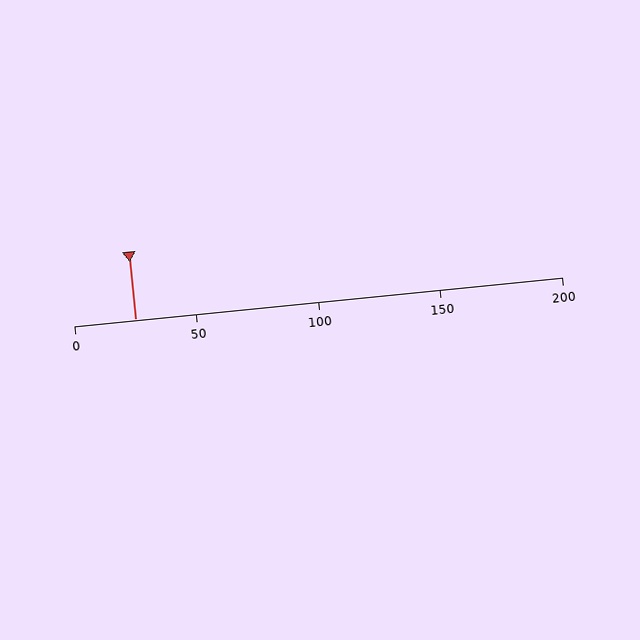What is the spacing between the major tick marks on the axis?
The major ticks are spaced 50 apart.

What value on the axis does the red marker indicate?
The marker indicates approximately 25.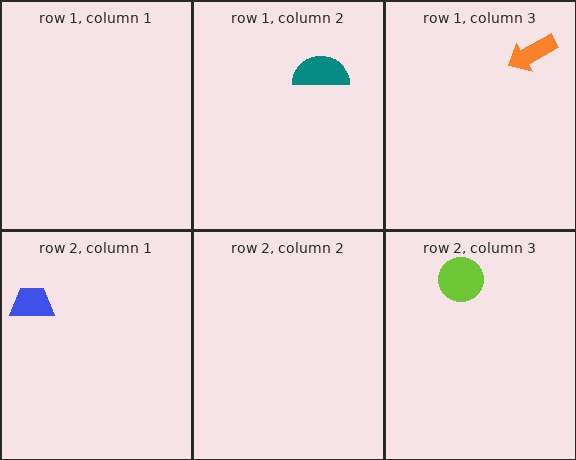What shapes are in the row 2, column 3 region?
The lime circle.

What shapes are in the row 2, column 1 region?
The blue trapezoid.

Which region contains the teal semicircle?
The row 1, column 2 region.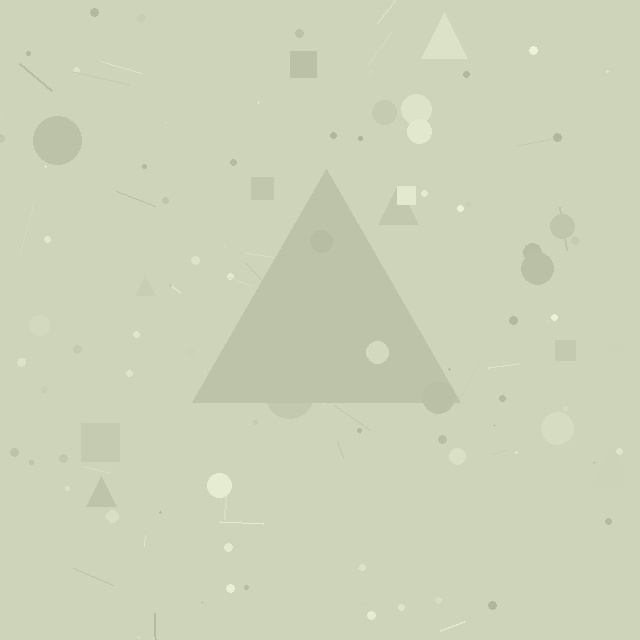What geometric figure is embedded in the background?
A triangle is embedded in the background.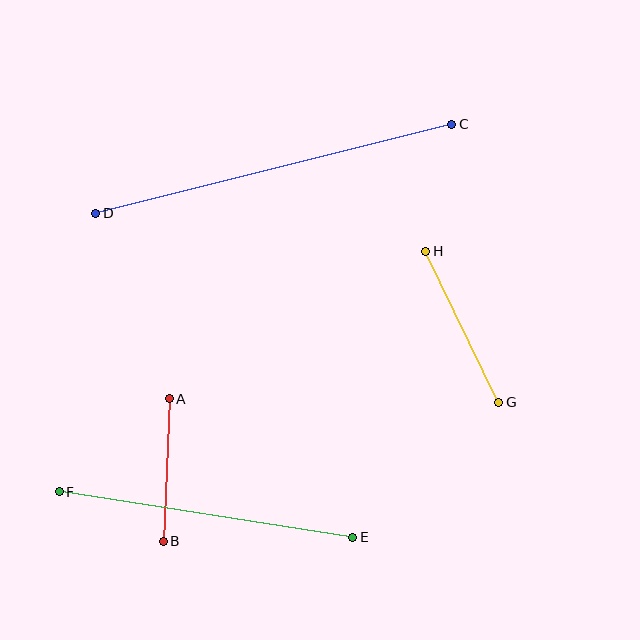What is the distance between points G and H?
The distance is approximately 168 pixels.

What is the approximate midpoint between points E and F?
The midpoint is at approximately (206, 514) pixels.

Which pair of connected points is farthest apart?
Points C and D are farthest apart.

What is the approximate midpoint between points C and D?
The midpoint is at approximately (274, 169) pixels.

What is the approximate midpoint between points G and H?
The midpoint is at approximately (462, 327) pixels.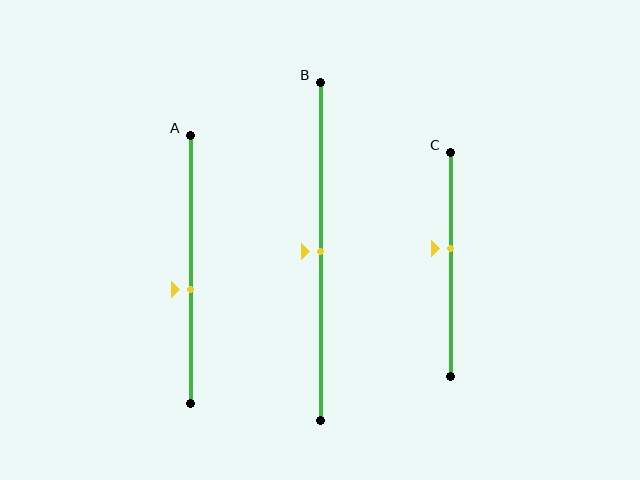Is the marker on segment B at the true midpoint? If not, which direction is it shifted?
Yes, the marker on segment B is at the true midpoint.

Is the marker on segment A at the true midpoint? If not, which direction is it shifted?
No, the marker on segment A is shifted downward by about 8% of the segment length.